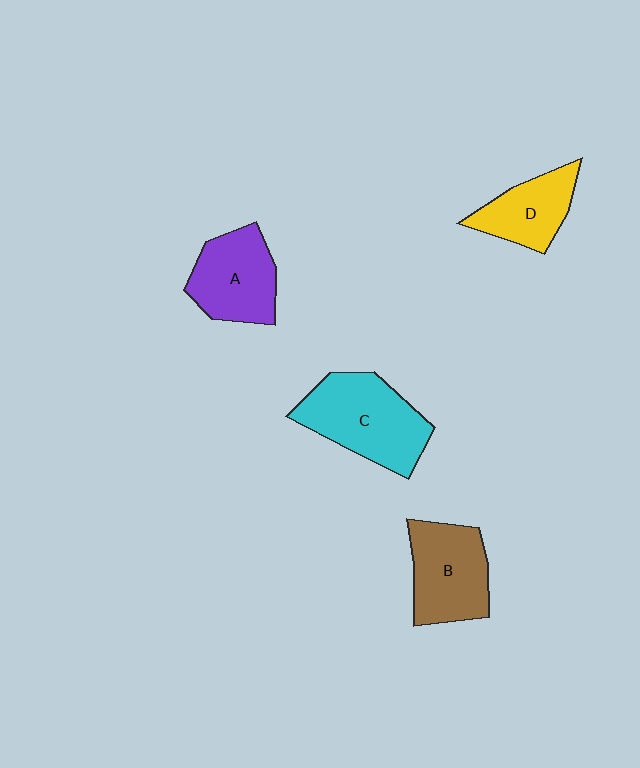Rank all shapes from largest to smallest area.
From largest to smallest: C (cyan), B (brown), A (purple), D (yellow).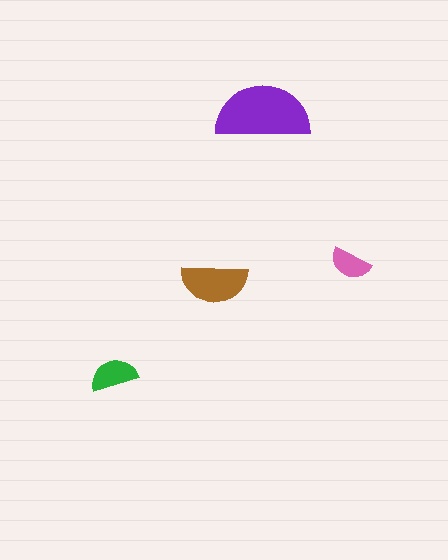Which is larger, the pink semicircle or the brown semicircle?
The brown one.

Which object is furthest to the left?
The green semicircle is leftmost.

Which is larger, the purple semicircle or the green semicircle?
The purple one.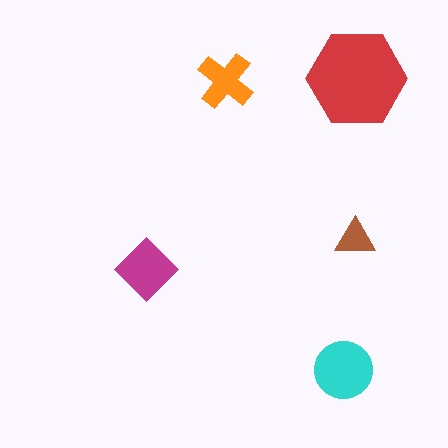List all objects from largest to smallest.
The red hexagon, the cyan circle, the magenta diamond, the orange cross, the brown triangle.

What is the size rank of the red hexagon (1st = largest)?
1st.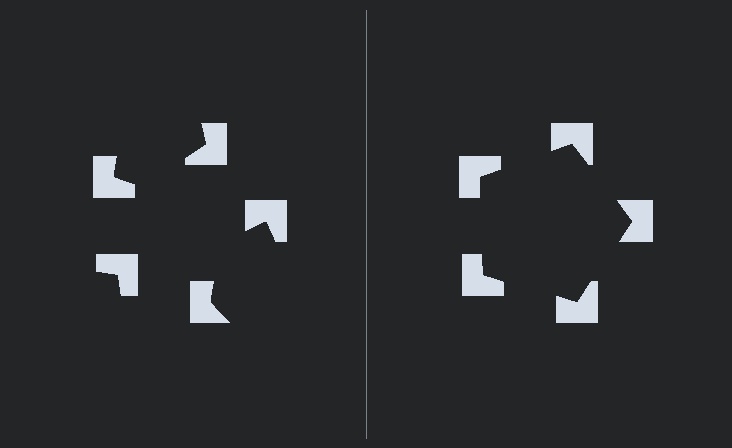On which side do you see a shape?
An illusory pentagon appears on the right side. On the left side the wedge cuts are rotated, so no coherent shape forms.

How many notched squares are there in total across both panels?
10 — 5 on each side.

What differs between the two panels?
The notched squares are positioned identically on both sides; only the wedge orientations differ. On the right they align to a pentagon; on the left they are misaligned.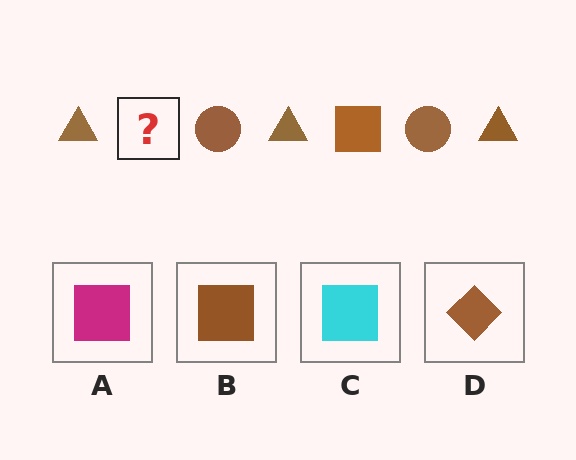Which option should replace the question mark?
Option B.